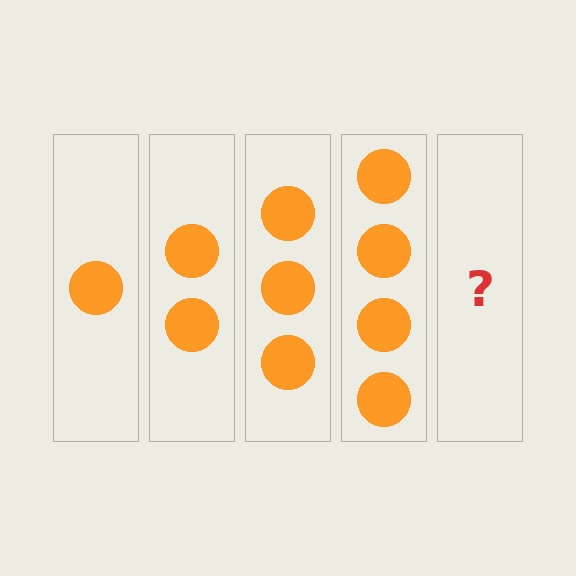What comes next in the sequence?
The next element should be 5 circles.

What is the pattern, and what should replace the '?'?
The pattern is that each step adds one more circle. The '?' should be 5 circles.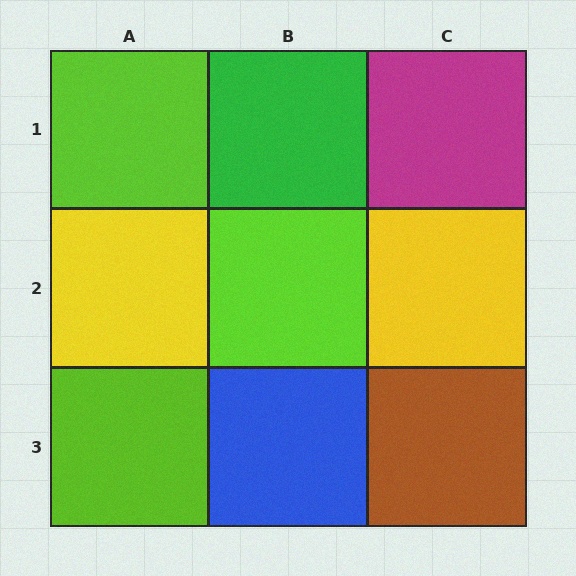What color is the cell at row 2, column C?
Yellow.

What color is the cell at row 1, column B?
Green.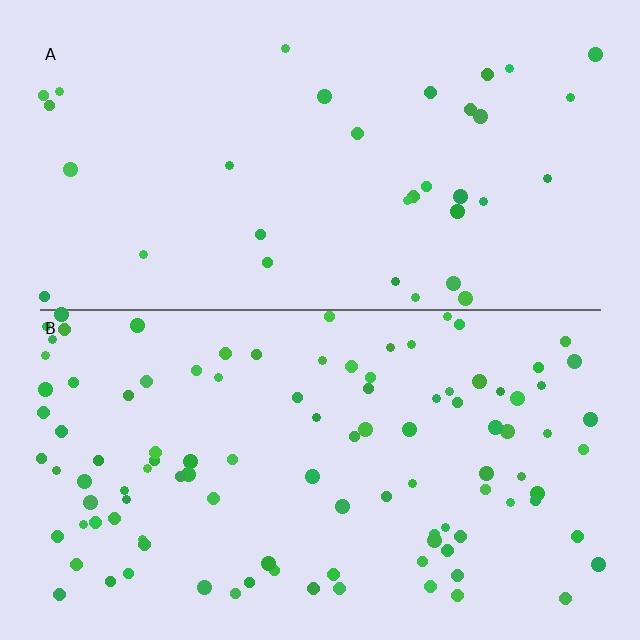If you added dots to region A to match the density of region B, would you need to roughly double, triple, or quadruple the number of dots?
Approximately triple.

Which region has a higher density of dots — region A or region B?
B (the bottom).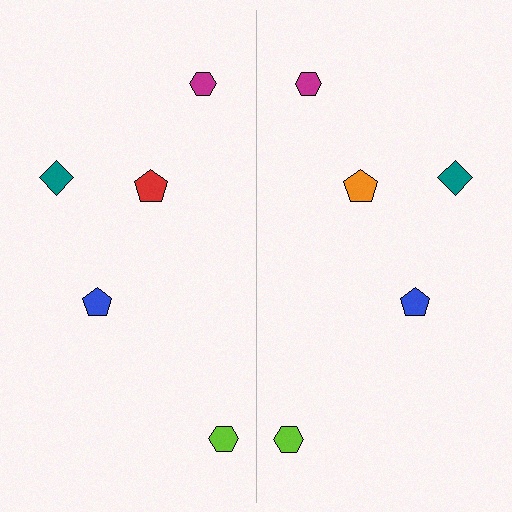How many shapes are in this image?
There are 10 shapes in this image.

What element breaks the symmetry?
The orange pentagon on the right side breaks the symmetry — its mirror counterpart is red.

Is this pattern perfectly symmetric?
No, the pattern is not perfectly symmetric. The orange pentagon on the right side breaks the symmetry — its mirror counterpart is red.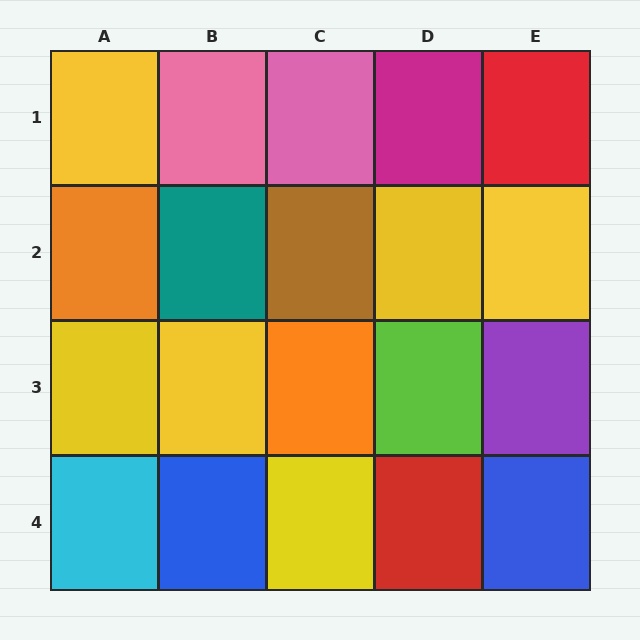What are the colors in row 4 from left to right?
Cyan, blue, yellow, red, blue.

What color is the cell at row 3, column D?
Lime.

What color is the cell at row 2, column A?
Orange.